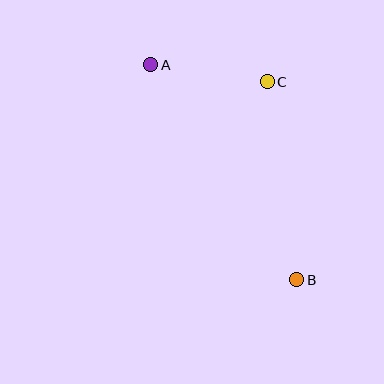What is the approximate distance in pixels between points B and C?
The distance between B and C is approximately 200 pixels.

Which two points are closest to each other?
Points A and C are closest to each other.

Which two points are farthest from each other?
Points A and B are farthest from each other.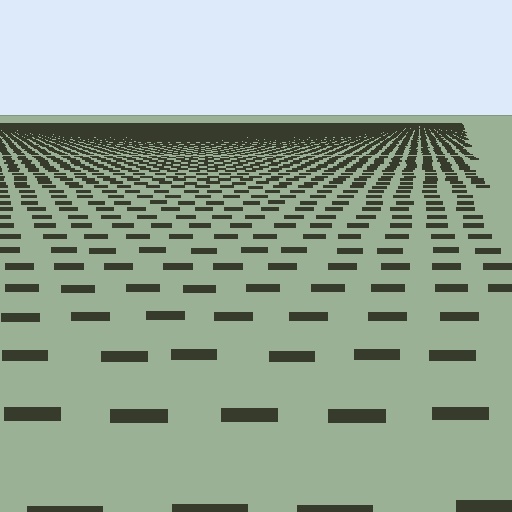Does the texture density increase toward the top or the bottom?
Density increases toward the top.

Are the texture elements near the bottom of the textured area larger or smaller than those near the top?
Larger. Near the bottom, elements are closer to the viewer and appear at a bigger on-screen size.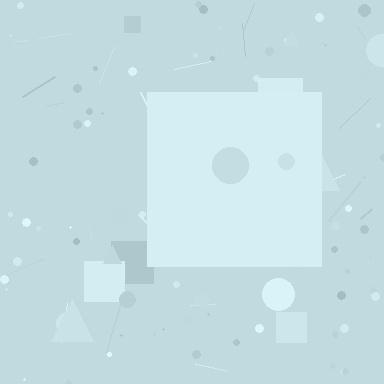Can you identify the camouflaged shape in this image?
The camouflaged shape is a square.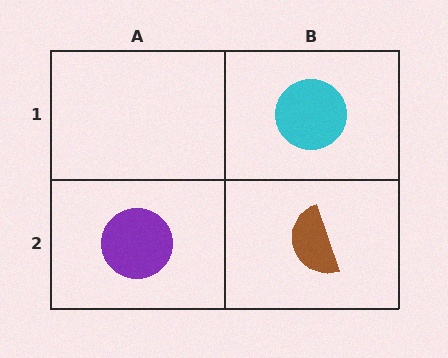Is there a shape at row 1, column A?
No, that cell is empty.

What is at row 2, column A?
A purple circle.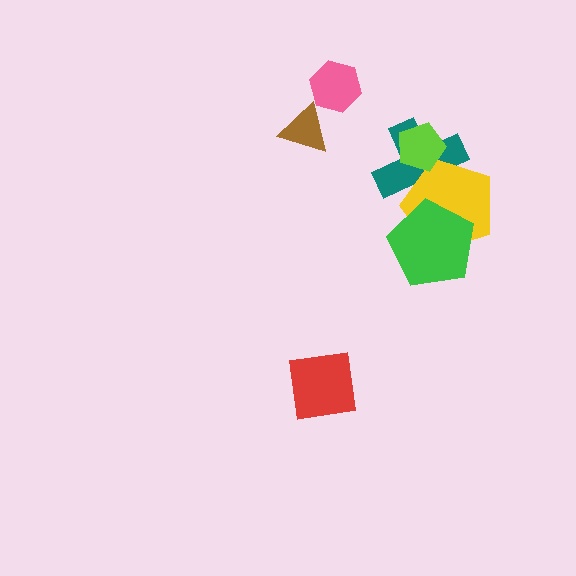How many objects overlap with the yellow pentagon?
3 objects overlap with the yellow pentagon.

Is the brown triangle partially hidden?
No, no other shape covers it.